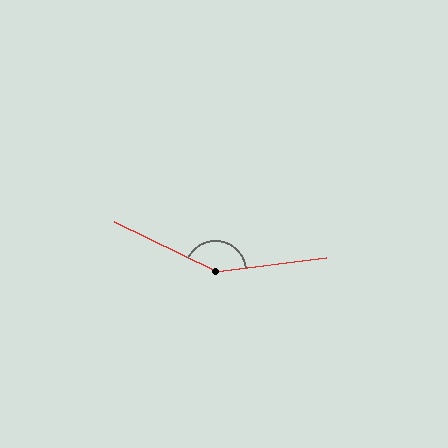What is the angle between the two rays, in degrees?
Approximately 147 degrees.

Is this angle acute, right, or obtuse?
It is obtuse.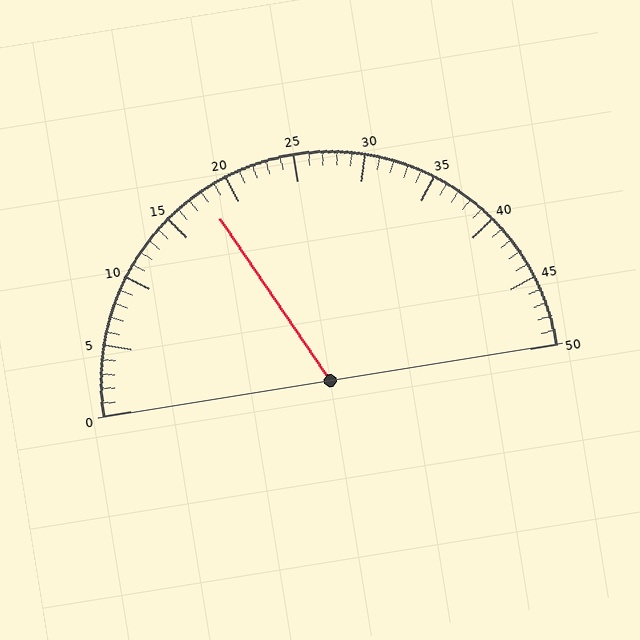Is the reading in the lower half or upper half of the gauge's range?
The reading is in the lower half of the range (0 to 50).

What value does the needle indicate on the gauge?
The needle indicates approximately 18.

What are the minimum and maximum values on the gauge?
The gauge ranges from 0 to 50.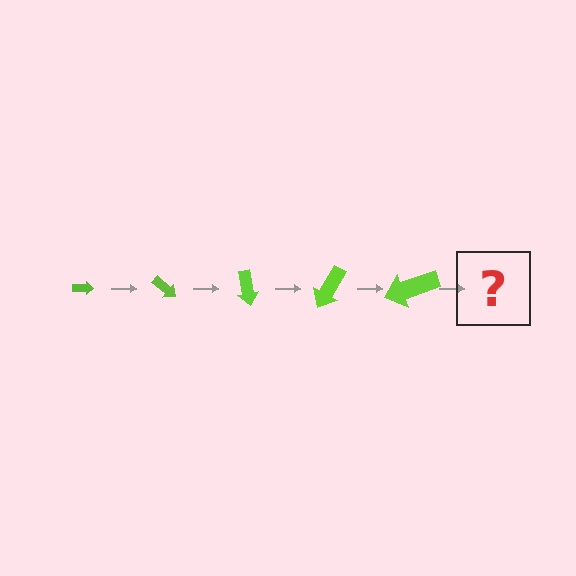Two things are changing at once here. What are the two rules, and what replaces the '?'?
The two rules are that the arrow grows larger each step and it rotates 40 degrees each step. The '?' should be an arrow, larger than the previous one and rotated 200 degrees from the start.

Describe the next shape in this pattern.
It should be an arrow, larger than the previous one and rotated 200 degrees from the start.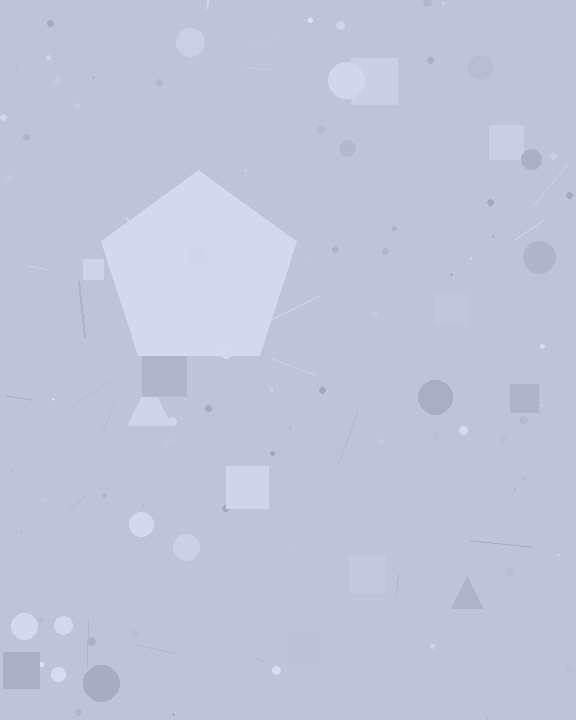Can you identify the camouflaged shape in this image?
The camouflaged shape is a pentagon.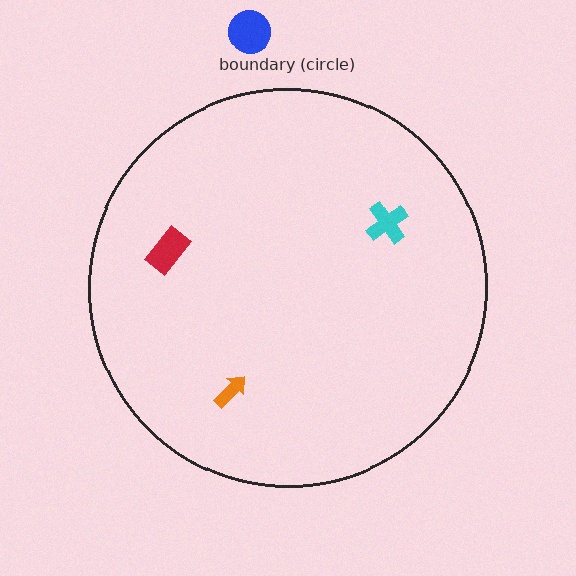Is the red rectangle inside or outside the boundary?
Inside.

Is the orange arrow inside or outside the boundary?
Inside.